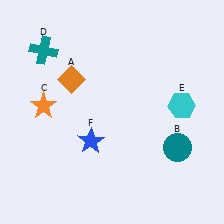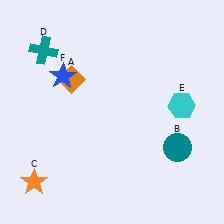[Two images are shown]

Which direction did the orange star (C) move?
The orange star (C) moved down.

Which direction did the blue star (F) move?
The blue star (F) moved up.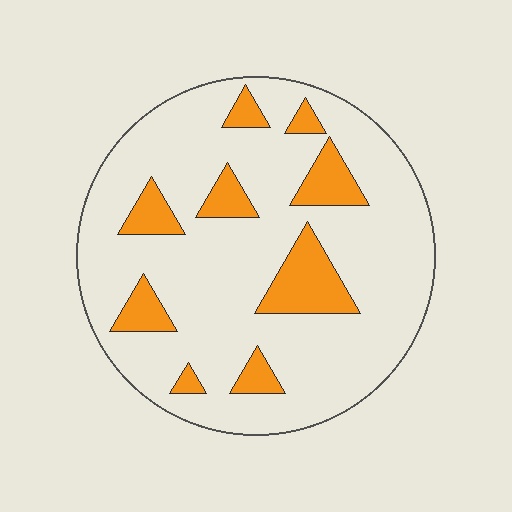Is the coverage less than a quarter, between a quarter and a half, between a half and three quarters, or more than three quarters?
Less than a quarter.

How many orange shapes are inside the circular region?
9.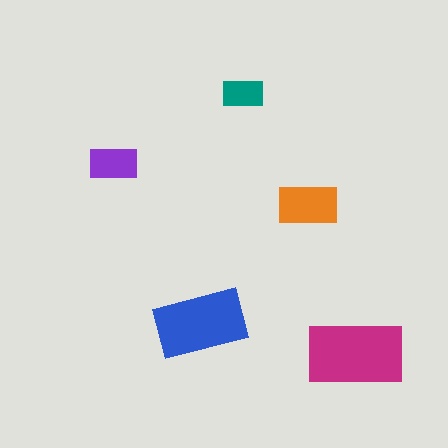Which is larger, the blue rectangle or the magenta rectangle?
The magenta one.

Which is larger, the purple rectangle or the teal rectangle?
The purple one.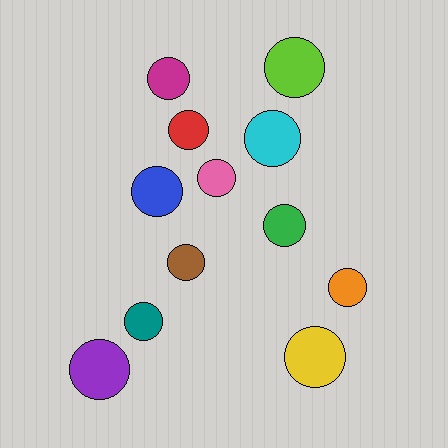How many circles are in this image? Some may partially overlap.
There are 12 circles.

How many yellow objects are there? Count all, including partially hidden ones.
There is 1 yellow object.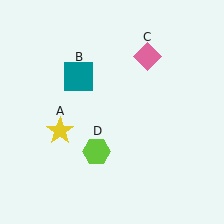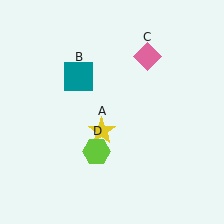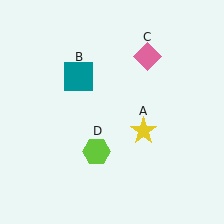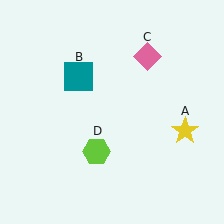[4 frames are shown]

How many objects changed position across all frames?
1 object changed position: yellow star (object A).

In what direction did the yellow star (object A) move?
The yellow star (object A) moved right.